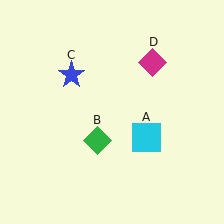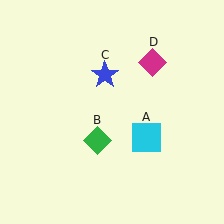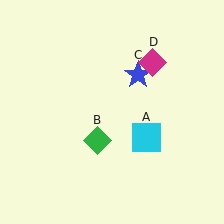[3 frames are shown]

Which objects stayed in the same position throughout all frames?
Cyan square (object A) and green diamond (object B) and magenta diamond (object D) remained stationary.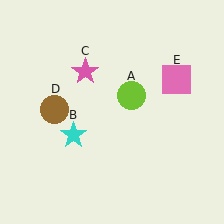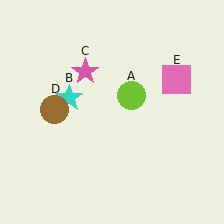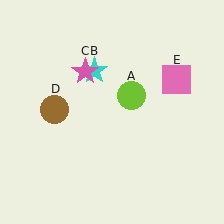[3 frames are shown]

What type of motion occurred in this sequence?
The cyan star (object B) rotated clockwise around the center of the scene.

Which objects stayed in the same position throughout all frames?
Lime circle (object A) and pink star (object C) and brown circle (object D) and pink square (object E) remained stationary.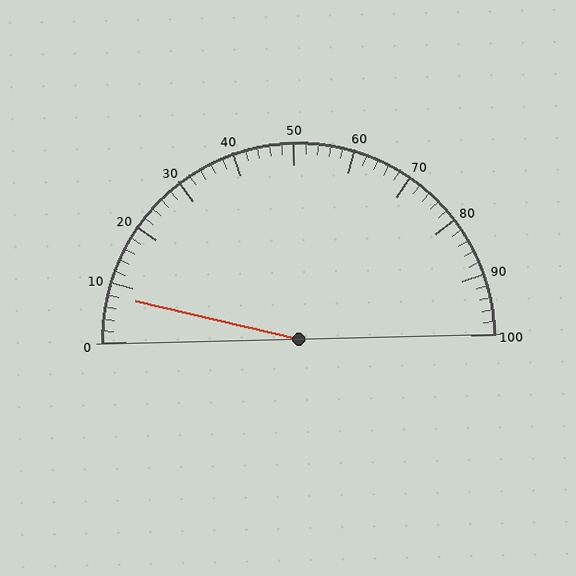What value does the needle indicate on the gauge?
The needle indicates approximately 8.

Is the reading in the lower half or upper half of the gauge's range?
The reading is in the lower half of the range (0 to 100).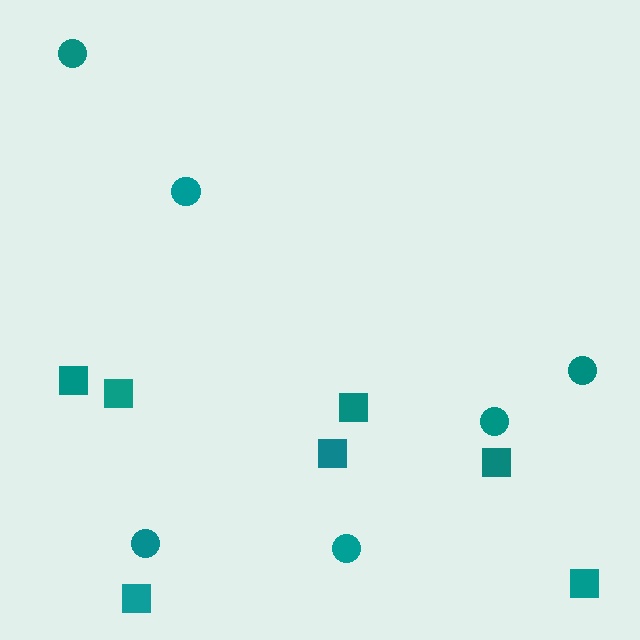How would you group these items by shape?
There are 2 groups: one group of circles (6) and one group of squares (7).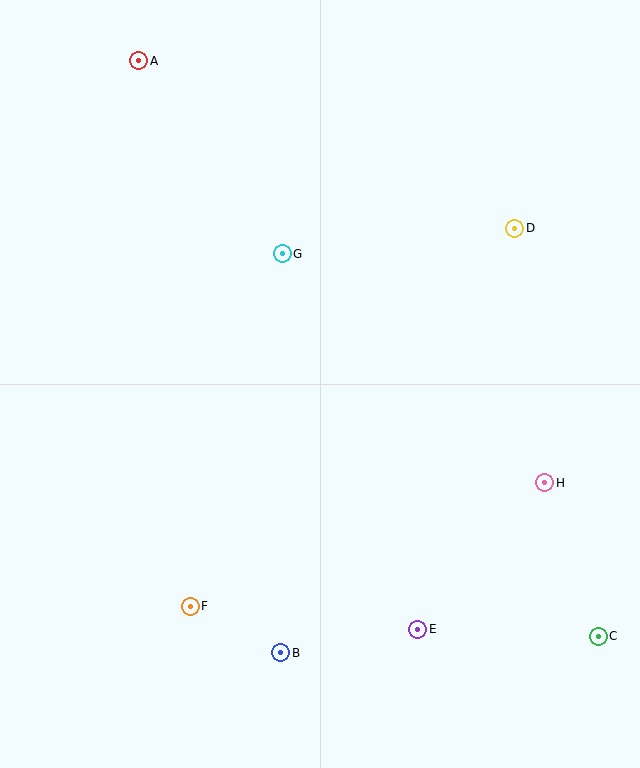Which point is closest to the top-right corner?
Point D is closest to the top-right corner.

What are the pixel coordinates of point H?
Point H is at (545, 483).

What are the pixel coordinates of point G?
Point G is at (282, 254).